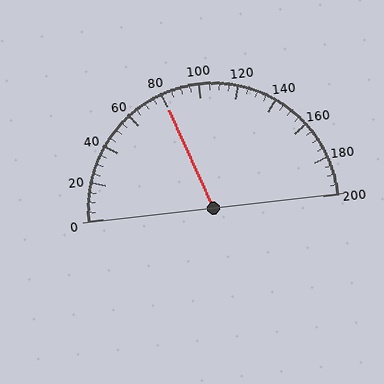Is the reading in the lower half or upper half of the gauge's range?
The reading is in the lower half of the range (0 to 200).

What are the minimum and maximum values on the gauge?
The gauge ranges from 0 to 200.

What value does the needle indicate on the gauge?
The needle indicates approximately 80.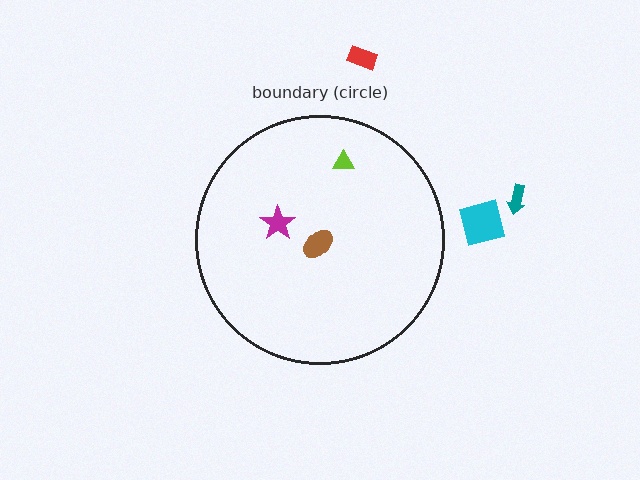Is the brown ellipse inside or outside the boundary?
Inside.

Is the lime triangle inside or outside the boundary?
Inside.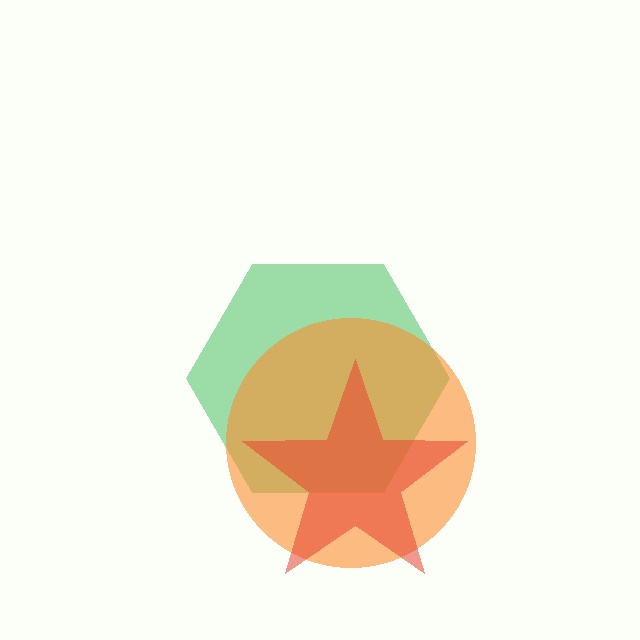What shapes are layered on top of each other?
The layered shapes are: a green hexagon, an orange circle, a red star.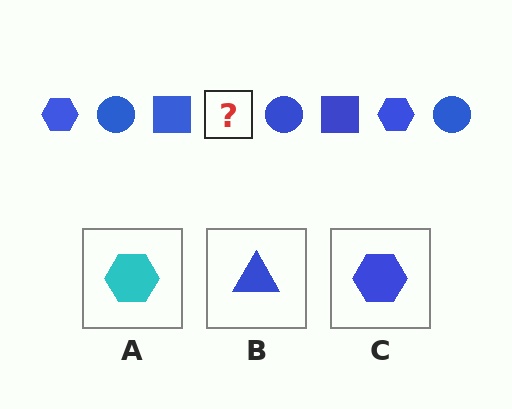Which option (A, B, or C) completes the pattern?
C.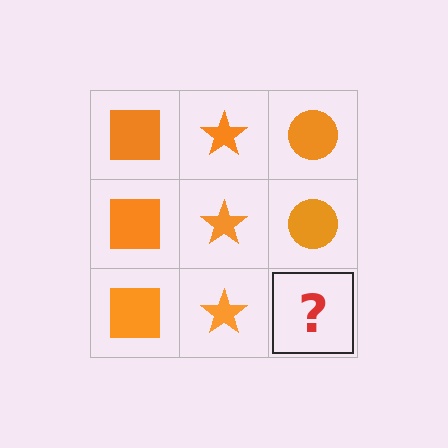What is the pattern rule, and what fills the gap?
The rule is that each column has a consistent shape. The gap should be filled with an orange circle.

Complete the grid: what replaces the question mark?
The question mark should be replaced with an orange circle.